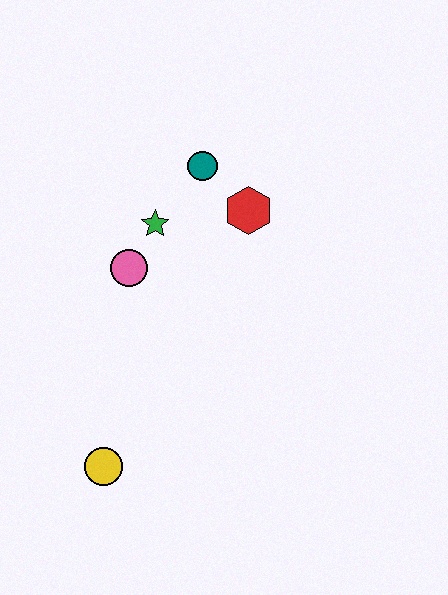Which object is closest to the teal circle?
The red hexagon is closest to the teal circle.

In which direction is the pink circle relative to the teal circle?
The pink circle is below the teal circle.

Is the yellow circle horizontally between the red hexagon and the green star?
No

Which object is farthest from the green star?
The yellow circle is farthest from the green star.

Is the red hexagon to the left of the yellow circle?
No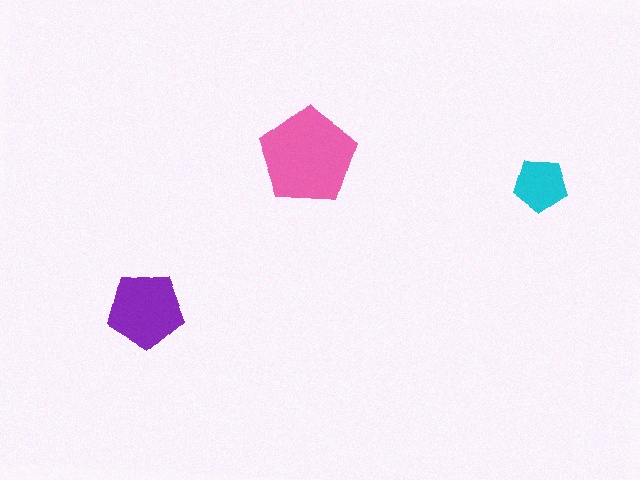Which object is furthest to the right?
The cyan pentagon is rightmost.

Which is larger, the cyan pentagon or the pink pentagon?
The pink one.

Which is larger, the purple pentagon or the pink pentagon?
The pink one.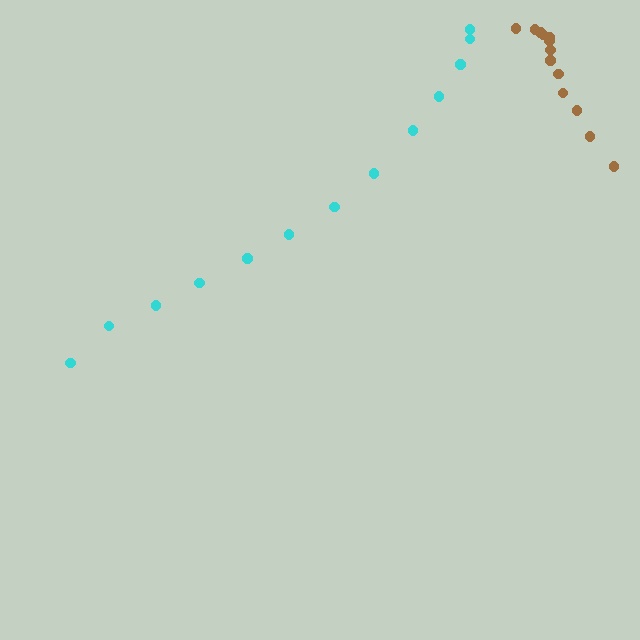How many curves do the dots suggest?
There are 2 distinct paths.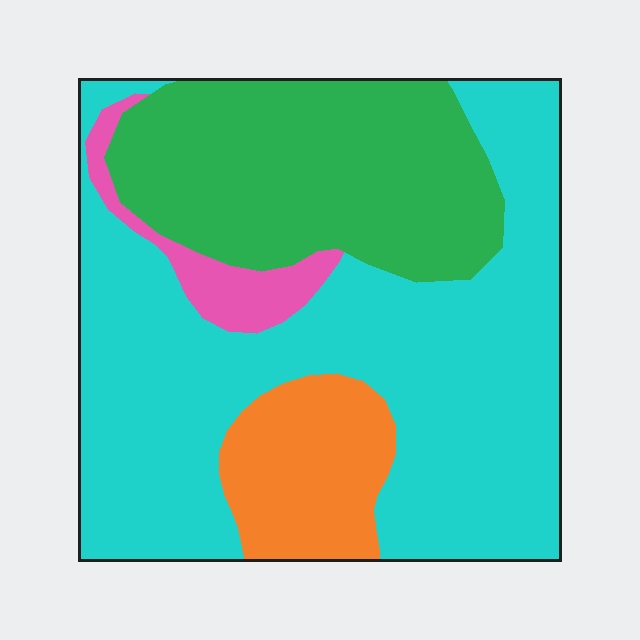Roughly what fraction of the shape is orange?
Orange takes up less than a quarter of the shape.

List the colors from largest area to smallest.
From largest to smallest: cyan, green, orange, pink.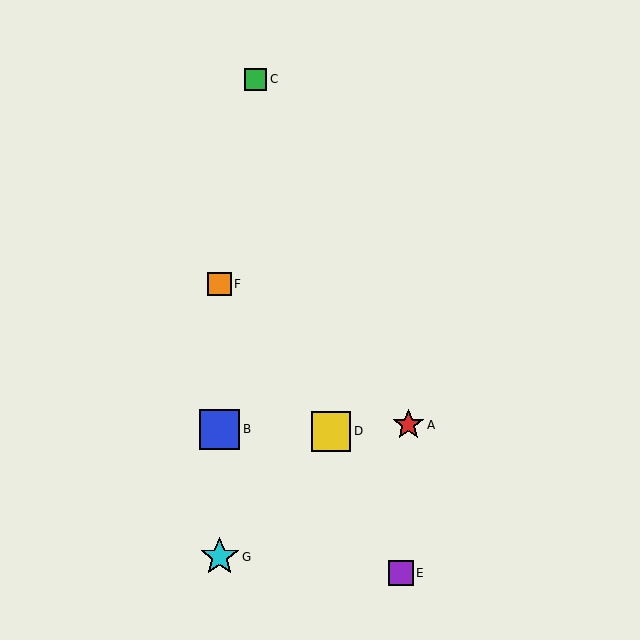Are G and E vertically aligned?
No, G is at x≈220 and E is at x≈401.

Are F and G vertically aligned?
Yes, both are at x≈220.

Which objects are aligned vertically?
Objects B, F, G are aligned vertically.